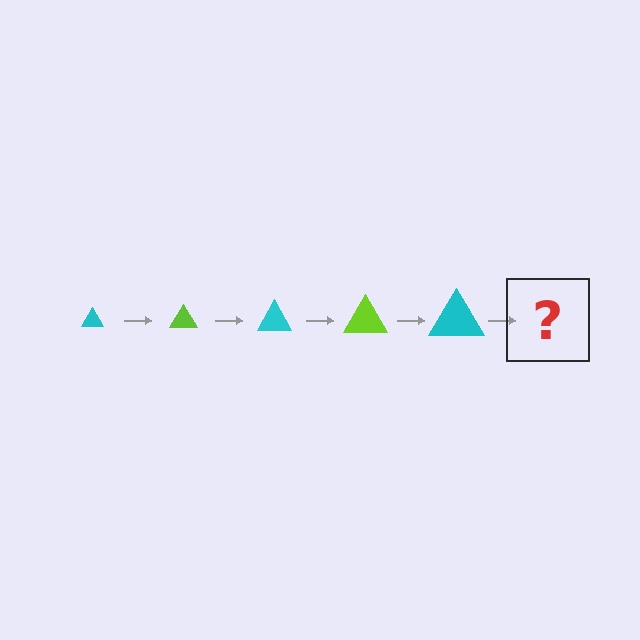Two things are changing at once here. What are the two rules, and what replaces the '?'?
The two rules are that the triangle grows larger each step and the color cycles through cyan and lime. The '?' should be a lime triangle, larger than the previous one.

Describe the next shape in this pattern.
It should be a lime triangle, larger than the previous one.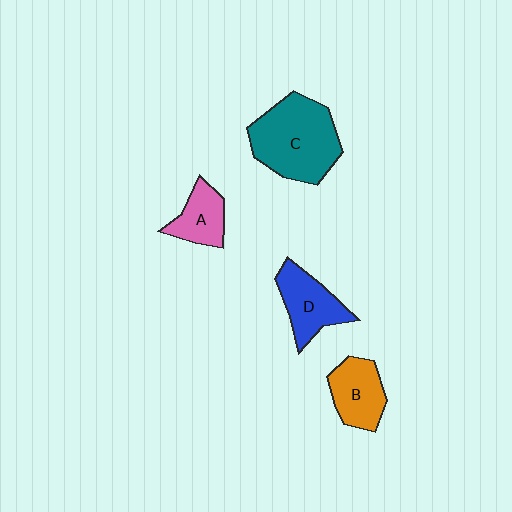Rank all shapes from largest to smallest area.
From largest to smallest: C (teal), D (blue), B (orange), A (pink).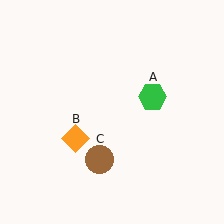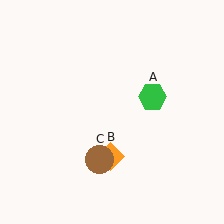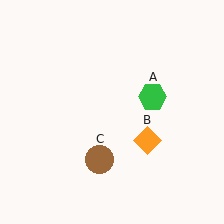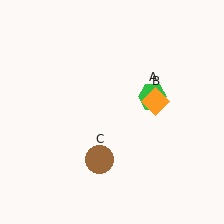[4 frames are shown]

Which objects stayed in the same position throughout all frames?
Green hexagon (object A) and brown circle (object C) remained stationary.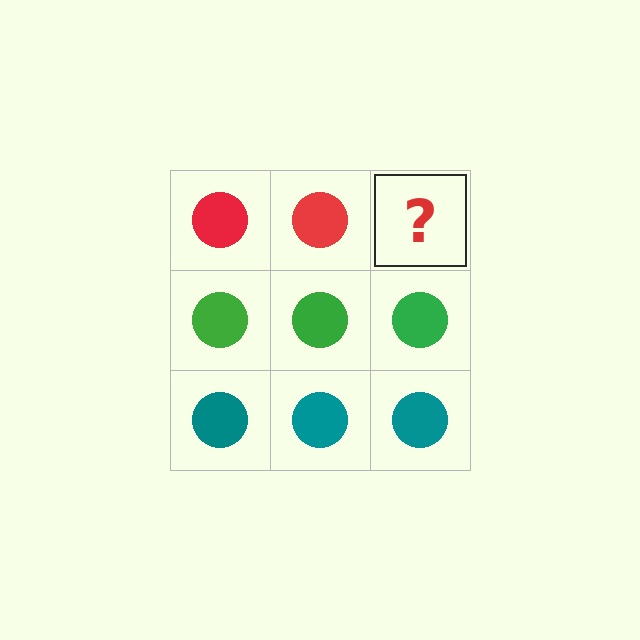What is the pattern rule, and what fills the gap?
The rule is that each row has a consistent color. The gap should be filled with a red circle.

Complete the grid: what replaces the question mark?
The question mark should be replaced with a red circle.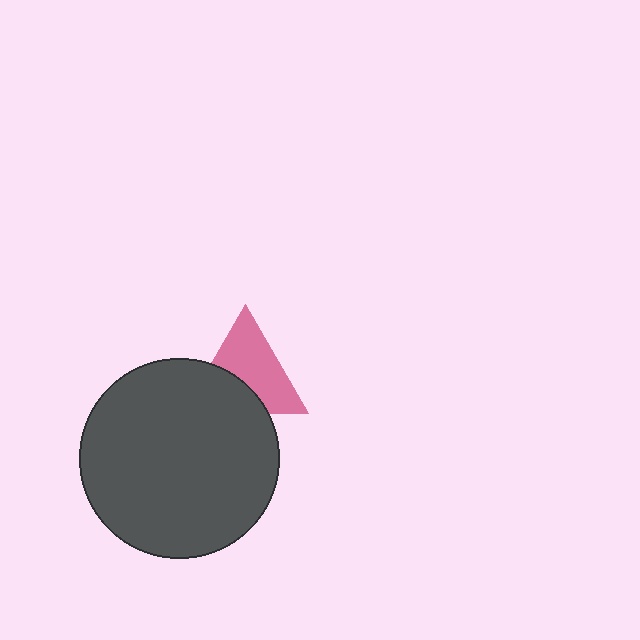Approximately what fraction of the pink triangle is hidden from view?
Roughly 37% of the pink triangle is hidden behind the dark gray circle.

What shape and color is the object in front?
The object in front is a dark gray circle.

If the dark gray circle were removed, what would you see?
You would see the complete pink triangle.